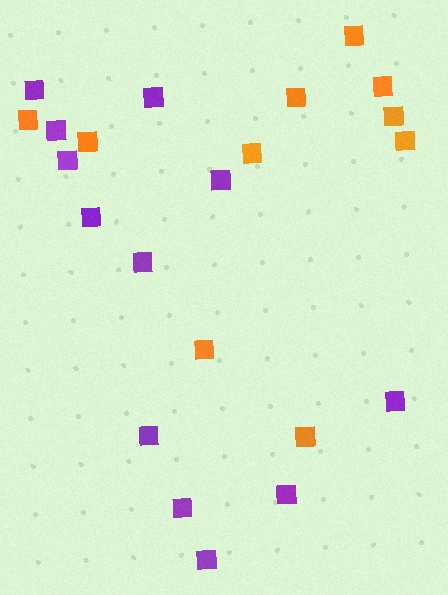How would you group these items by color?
There are 2 groups: one group of orange squares (10) and one group of purple squares (12).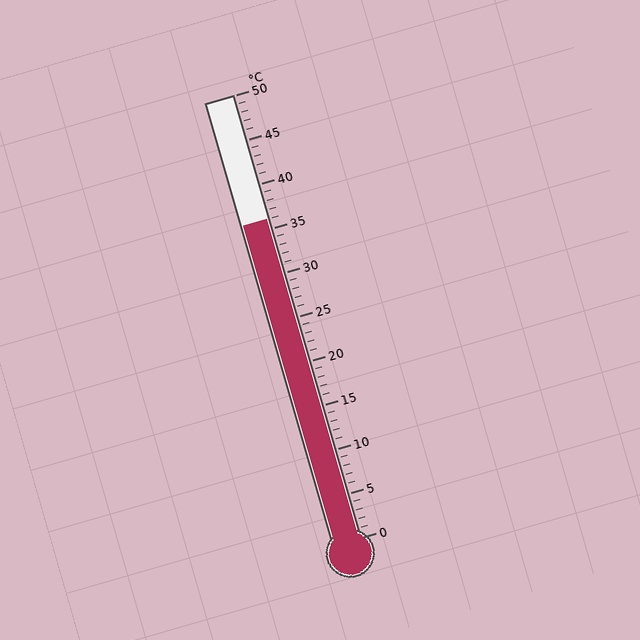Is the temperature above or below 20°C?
The temperature is above 20°C.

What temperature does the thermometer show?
The thermometer shows approximately 36°C.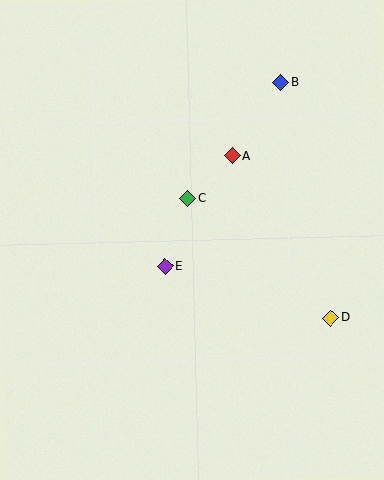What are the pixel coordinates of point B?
Point B is at (281, 82).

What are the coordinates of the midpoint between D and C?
The midpoint between D and C is at (259, 258).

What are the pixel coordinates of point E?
Point E is at (165, 267).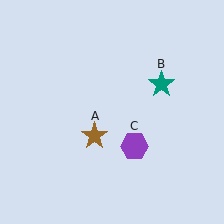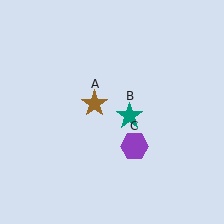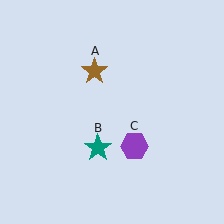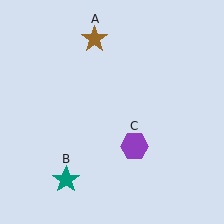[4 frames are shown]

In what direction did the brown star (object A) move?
The brown star (object A) moved up.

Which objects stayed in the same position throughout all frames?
Purple hexagon (object C) remained stationary.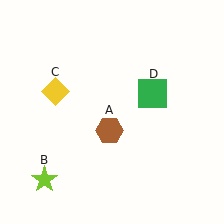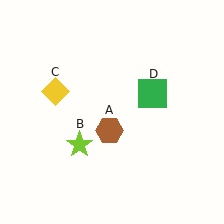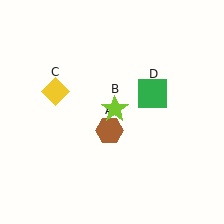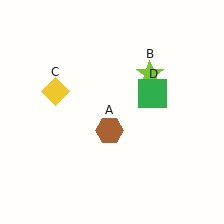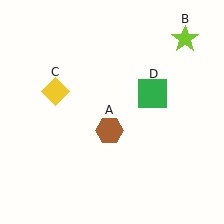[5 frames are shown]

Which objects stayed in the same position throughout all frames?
Brown hexagon (object A) and yellow diamond (object C) and green square (object D) remained stationary.